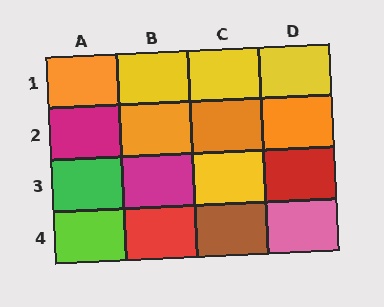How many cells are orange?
4 cells are orange.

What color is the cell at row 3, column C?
Yellow.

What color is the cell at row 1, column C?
Yellow.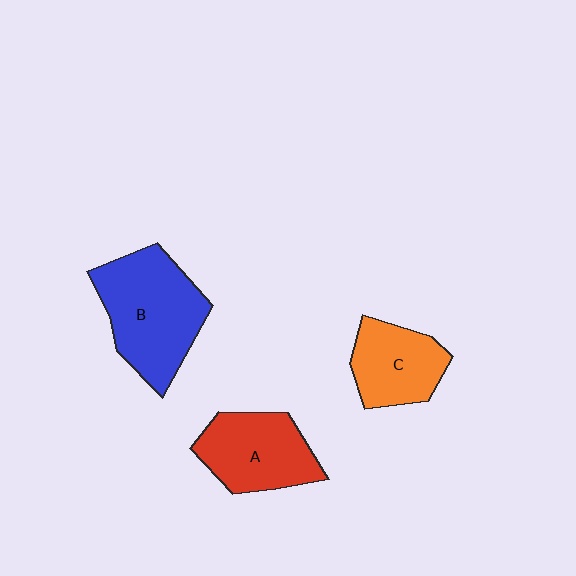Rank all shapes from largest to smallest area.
From largest to smallest: B (blue), A (red), C (orange).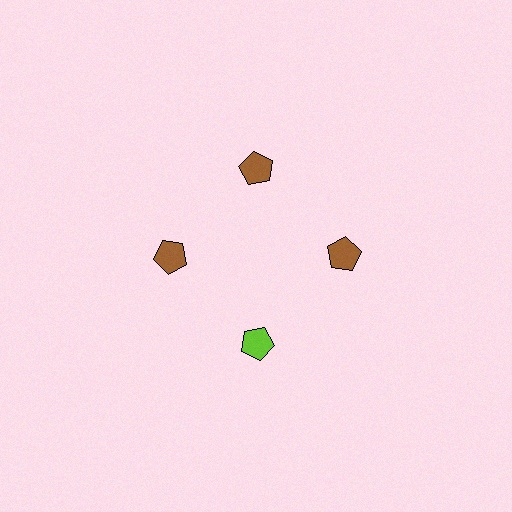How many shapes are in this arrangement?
There are 4 shapes arranged in a ring pattern.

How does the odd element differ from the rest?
It has a different color: lime instead of brown.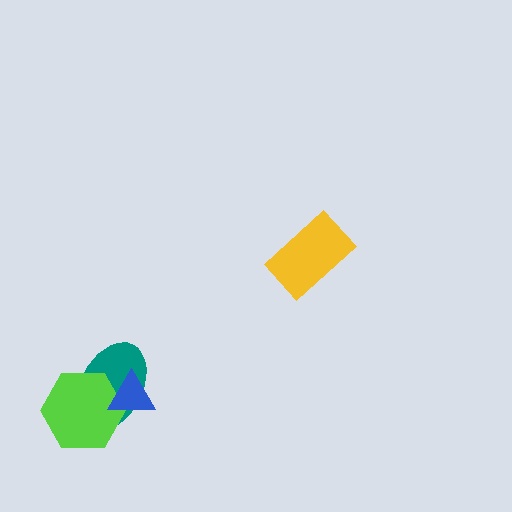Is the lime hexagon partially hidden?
Yes, it is partially covered by another shape.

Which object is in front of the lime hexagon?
The blue triangle is in front of the lime hexagon.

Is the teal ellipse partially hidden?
Yes, it is partially covered by another shape.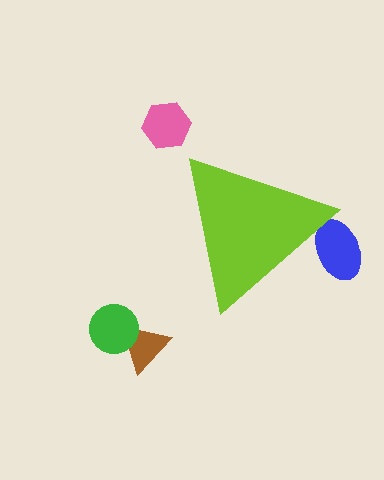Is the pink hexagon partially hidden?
No, the pink hexagon is fully visible.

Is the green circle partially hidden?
No, the green circle is fully visible.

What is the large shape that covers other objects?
A lime triangle.